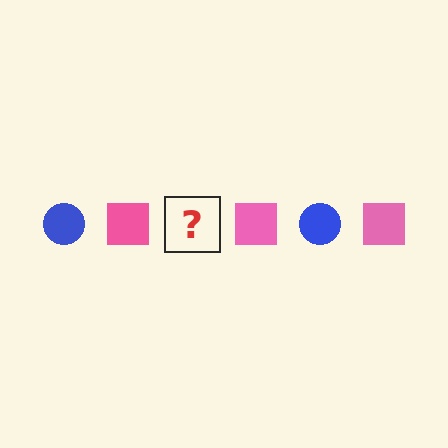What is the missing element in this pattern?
The missing element is a blue circle.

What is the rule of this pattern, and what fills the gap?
The rule is that the pattern alternates between blue circle and pink square. The gap should be filled with a blue circle.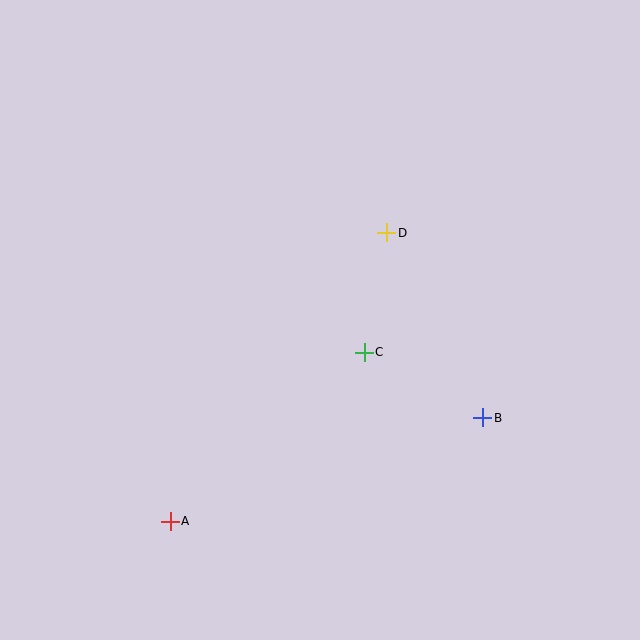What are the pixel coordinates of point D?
Point D is at (387, 233).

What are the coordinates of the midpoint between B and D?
The midpoint between B and D is at (435, 325).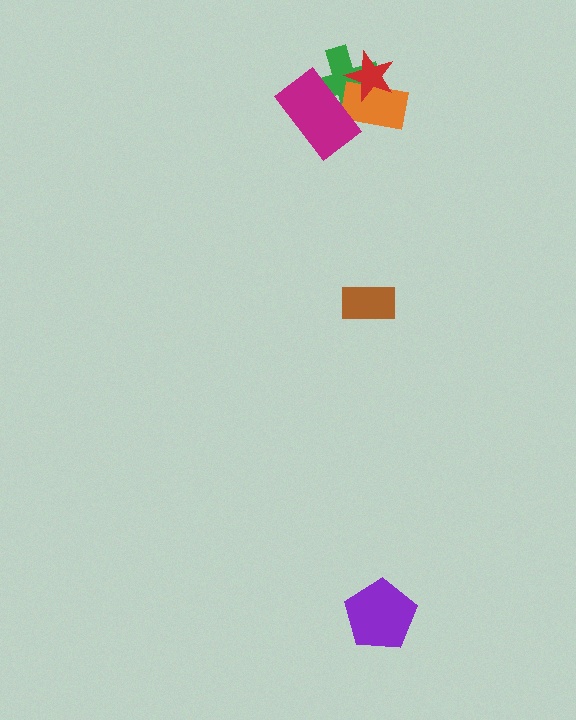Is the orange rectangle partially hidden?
Yes, it is partially covered by another shape.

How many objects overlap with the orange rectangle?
3 objects overlap with the orange rectangle.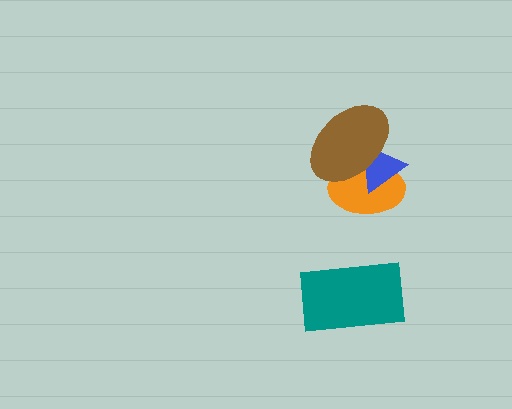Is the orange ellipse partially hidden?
Yes, it is partially covered by another shape.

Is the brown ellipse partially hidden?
No, no other shape covers it.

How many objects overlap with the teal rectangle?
0 objects overlap with the teal rectangle.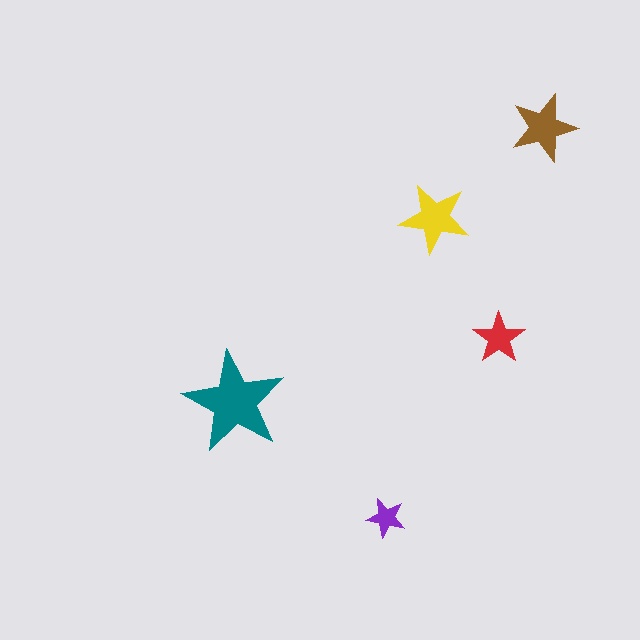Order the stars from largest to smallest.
the teal one, the yellow one, the brown one, the red one, the purple one.